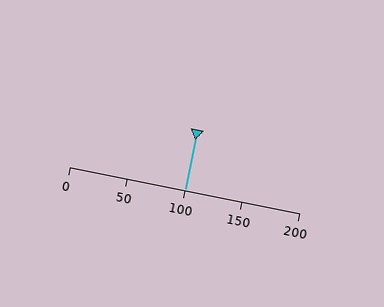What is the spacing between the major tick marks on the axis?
The major ticks are spaced 50 apart.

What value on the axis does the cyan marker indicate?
The marker indicates approximately 100.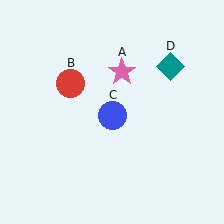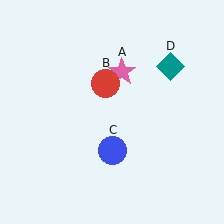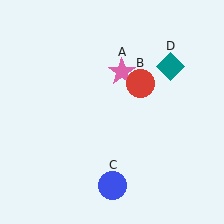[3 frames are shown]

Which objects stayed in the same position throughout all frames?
Pink star (object A) and teal diamond (object D) remained stationary.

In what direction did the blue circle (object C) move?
The blue circle (object C) moved down.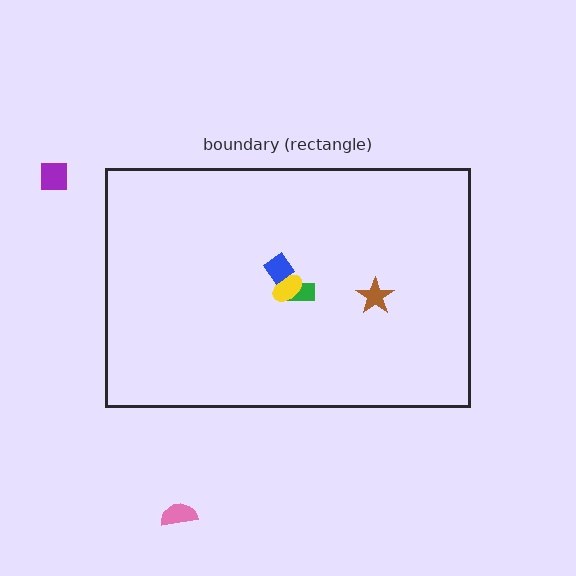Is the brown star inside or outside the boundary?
Inside.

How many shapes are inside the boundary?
4 inside, 2 outside.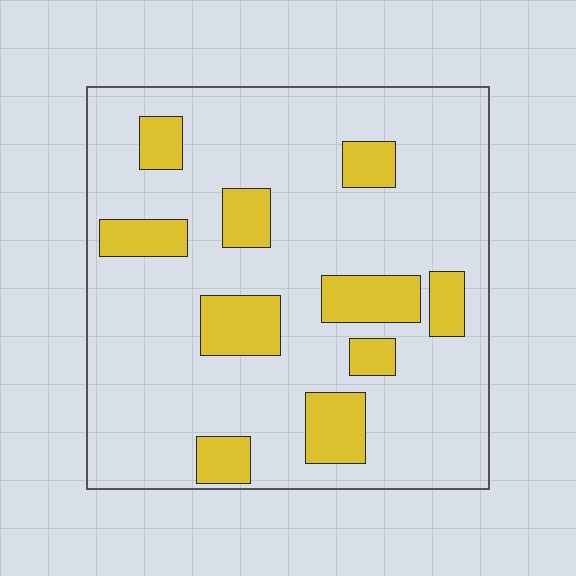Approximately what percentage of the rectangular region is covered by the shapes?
Approximately 20%.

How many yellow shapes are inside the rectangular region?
10.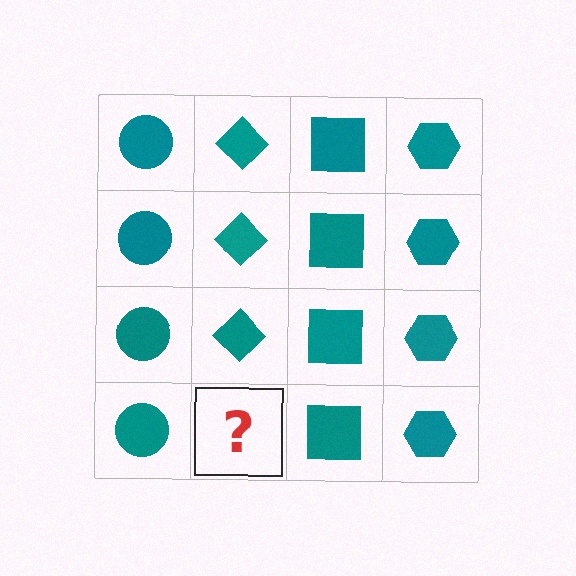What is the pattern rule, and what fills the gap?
The rule is that each column has a consistent shape. The gap should be filled with a teal diamond.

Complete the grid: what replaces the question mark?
The question mark should be replaced with a teal diamond.